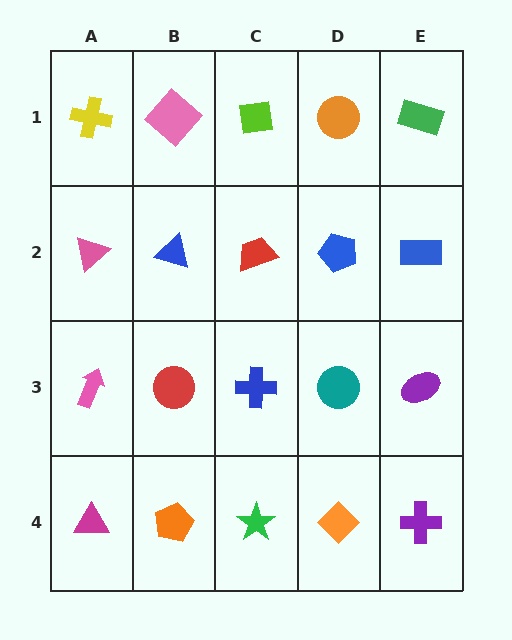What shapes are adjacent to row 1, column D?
A blue pentagon (row 2, column D), a lime square (row 1, column C), a green rectangle (row 1, column E).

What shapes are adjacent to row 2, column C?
A lime square (row 1, column C), a blue cross (row 3, column C), a blue triangle (row 2, column B), a blue pentagon (row 2, column D).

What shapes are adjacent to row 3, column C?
A red trapezoid (row 2, column C), a green star (row 4, column C), a red circle (row 3, column B), a teal circle (row 3, column D).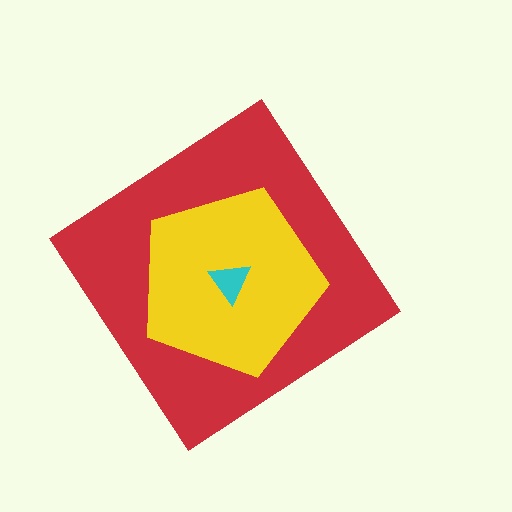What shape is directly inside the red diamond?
The yellow pentagon.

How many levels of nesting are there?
3.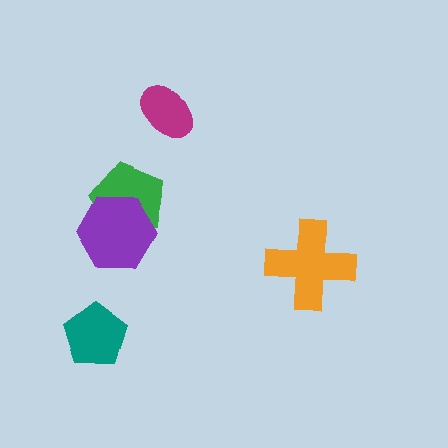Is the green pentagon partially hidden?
Yes, it is partially covered by another shape.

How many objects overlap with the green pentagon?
1 object overlaps with the green pentagon.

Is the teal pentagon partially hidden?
No, no other shape covers it.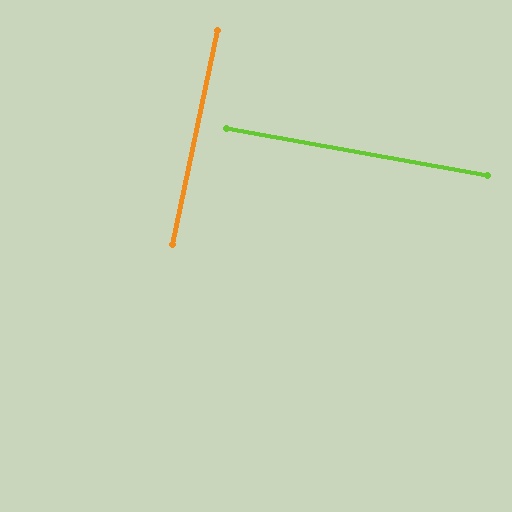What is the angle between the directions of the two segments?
Approximately 88 degrees.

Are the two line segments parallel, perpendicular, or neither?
Perpendicular — they meet at approximately 88°.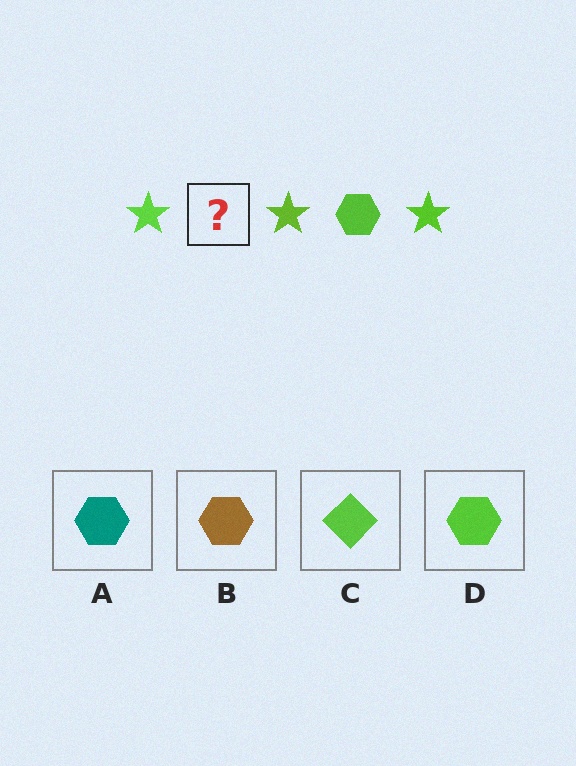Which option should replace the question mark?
Option D.